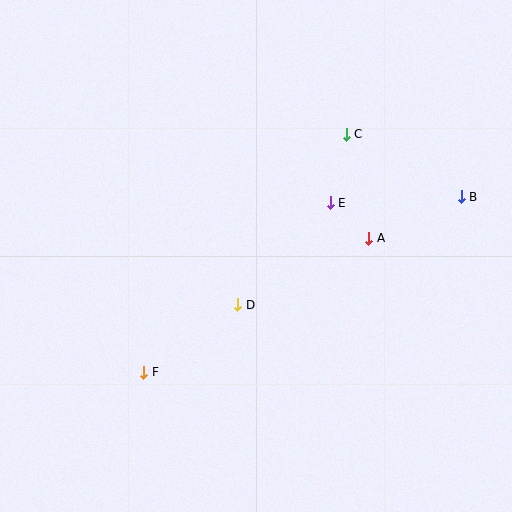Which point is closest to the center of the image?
Point D at (238, 305) is closest to the center.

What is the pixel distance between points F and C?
The distance between F and C is 313 pixels.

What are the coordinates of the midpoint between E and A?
The midpoint between E and A is at (350, 221).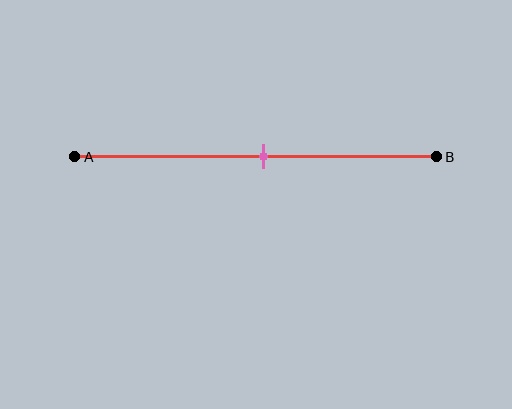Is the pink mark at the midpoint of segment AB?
Yes, the mark is approximately at the midpoint.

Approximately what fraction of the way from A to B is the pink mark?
The pink mark is approximately 50% of the way from A to B.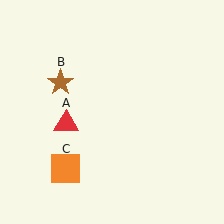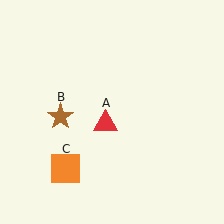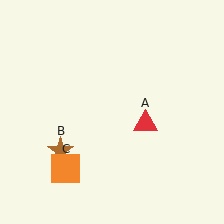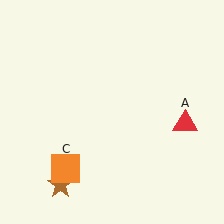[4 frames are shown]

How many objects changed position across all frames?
2 objects changed position: red triangle (object A), brown star (object B).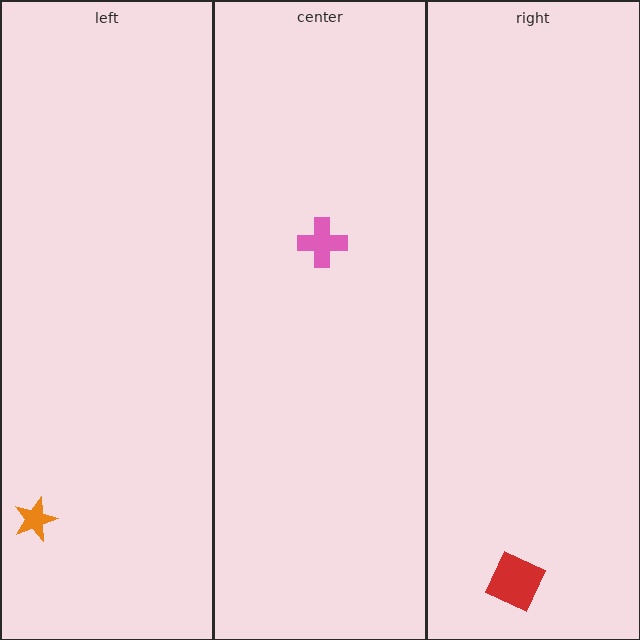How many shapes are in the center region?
1.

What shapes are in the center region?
The pink cross.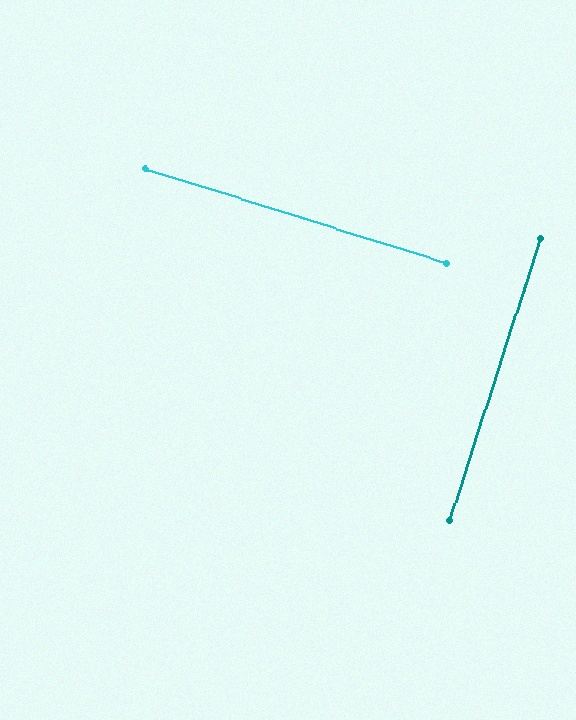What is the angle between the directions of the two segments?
Approximately 90 degrees.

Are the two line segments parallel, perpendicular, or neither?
Perpendicular — they meet at approximately 90°.